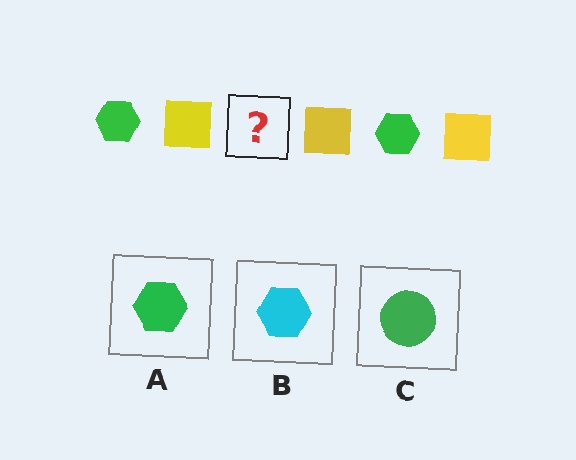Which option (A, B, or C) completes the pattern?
A.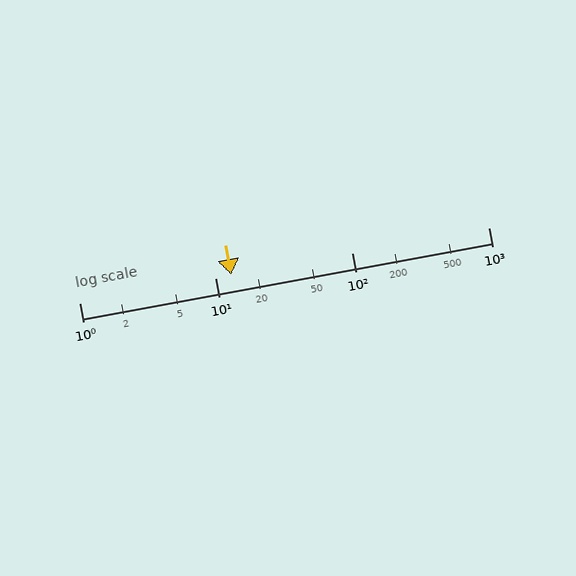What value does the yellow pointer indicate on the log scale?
The pointer indicates approximately 13.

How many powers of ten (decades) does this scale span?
The scale spans 3 decades, from 1 to 1000.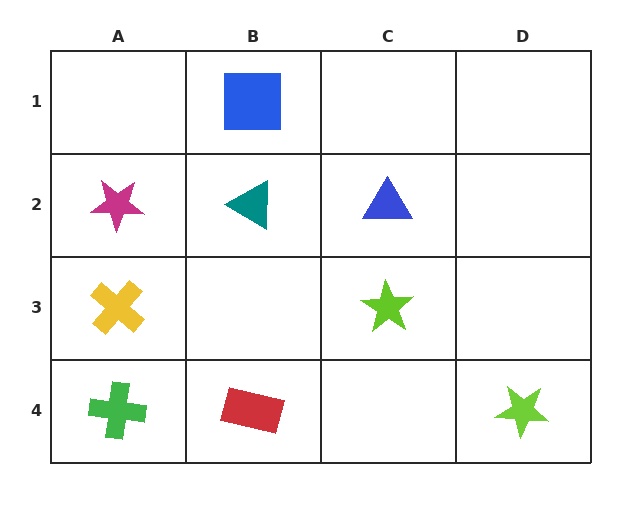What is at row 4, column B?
A red rectangle.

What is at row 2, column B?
A teal triangle.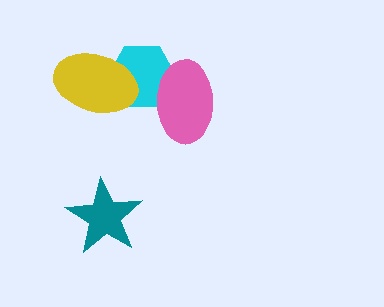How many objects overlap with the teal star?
0 objects overlap with the teal star.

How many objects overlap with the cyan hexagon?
2 objects overlap with the cyan hexagon.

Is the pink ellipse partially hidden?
No, no other shape covers it.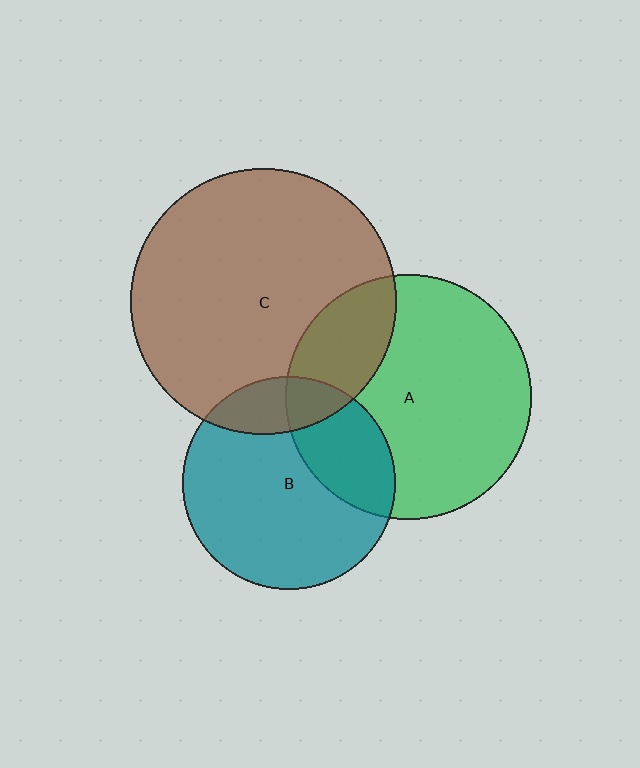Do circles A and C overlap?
Yes.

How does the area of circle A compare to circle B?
Approximately 1.3 times.